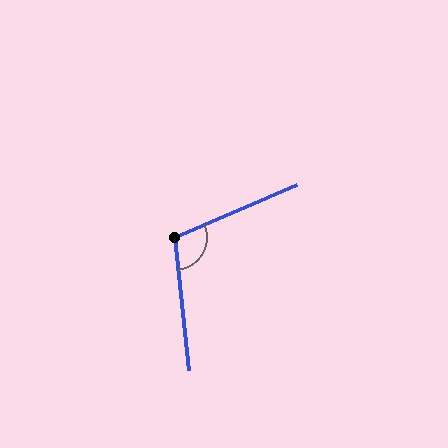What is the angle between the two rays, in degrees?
Approximately 108 degrees.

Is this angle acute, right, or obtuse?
It is obtuse.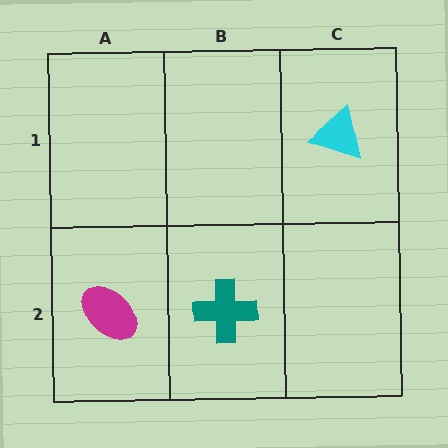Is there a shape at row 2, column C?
No, that cell is empty.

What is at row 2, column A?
A magenta ellipse.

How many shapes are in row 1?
1 shape.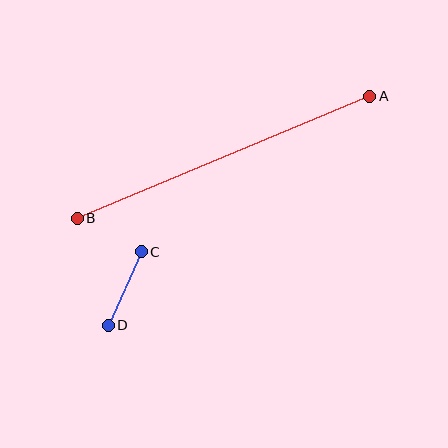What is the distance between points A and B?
The distance is approximately 317 pixels.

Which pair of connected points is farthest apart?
Points A and B are farthest apart.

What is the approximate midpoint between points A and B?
The midpoint is at approximately (224, 157) pixels.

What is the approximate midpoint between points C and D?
The midpoint is at approximately (125, 289) pixels.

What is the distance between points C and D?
The distance is approximately 81 pixels.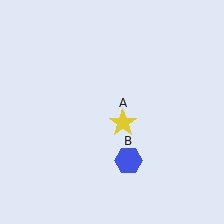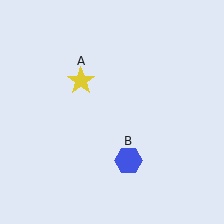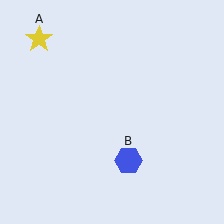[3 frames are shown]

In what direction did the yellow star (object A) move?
The yellow star (object A) moved up and to the left.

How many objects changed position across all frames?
1 object changed position: yellow star (object A).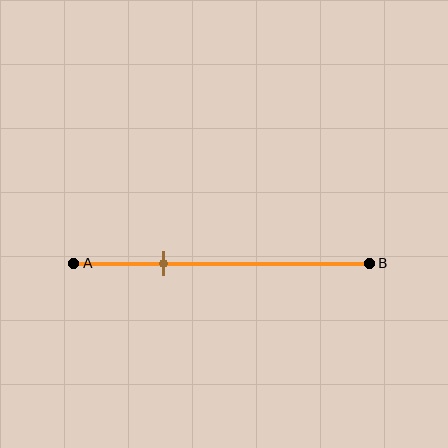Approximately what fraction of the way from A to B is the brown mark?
The brown mark is approximately 30% of the way from A to B.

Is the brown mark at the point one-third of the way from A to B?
No, the mark is at about 30% from A, not at the 33% one-third point.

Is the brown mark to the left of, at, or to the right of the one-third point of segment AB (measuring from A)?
The brown mark is to the left of the one-third point of segment AB.